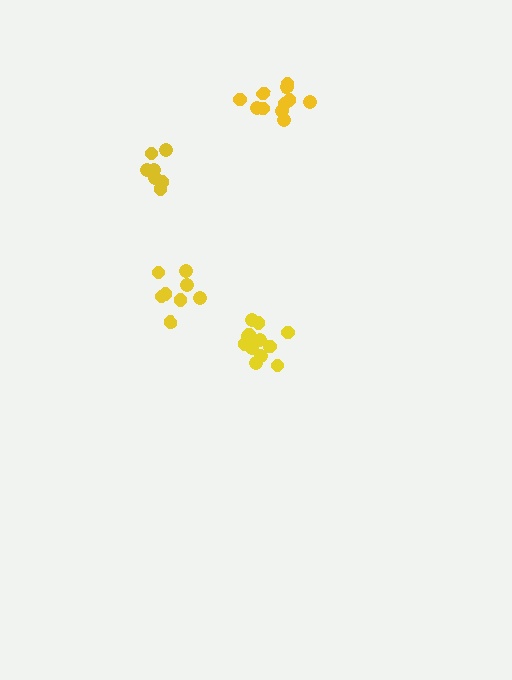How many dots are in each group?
Group 1: 8 dots, Group 2: 11 dots, Group 3: 12 dots, Group 4: 8 dots (39 total).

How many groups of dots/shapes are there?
There are 4 groups.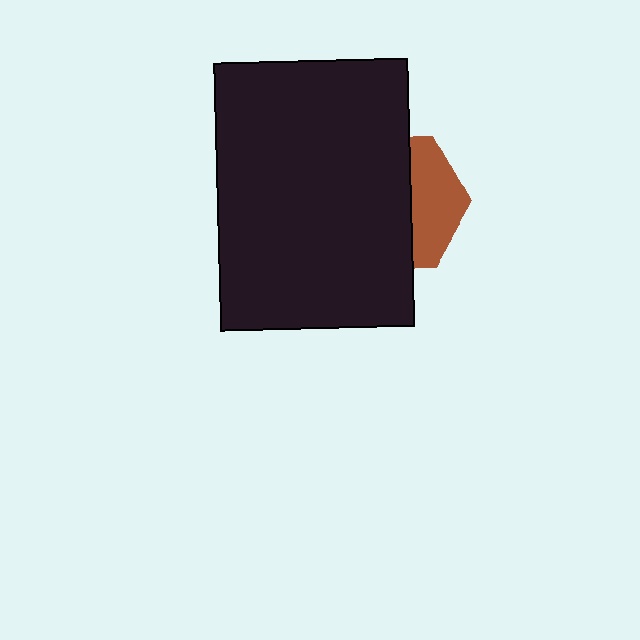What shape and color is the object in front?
The object in front is a black rectangle.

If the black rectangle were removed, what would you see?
You would see the complete brown hexagon.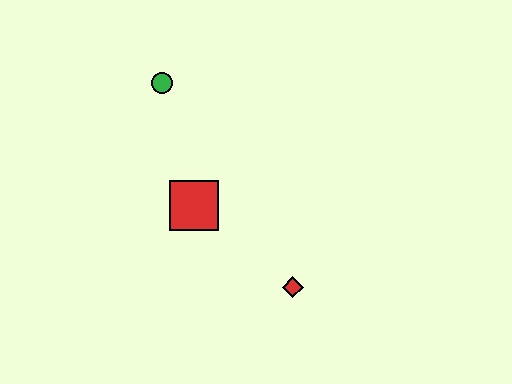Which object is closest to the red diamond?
The red square is closest to the red diamond.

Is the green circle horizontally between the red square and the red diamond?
No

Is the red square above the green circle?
No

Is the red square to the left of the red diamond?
Yes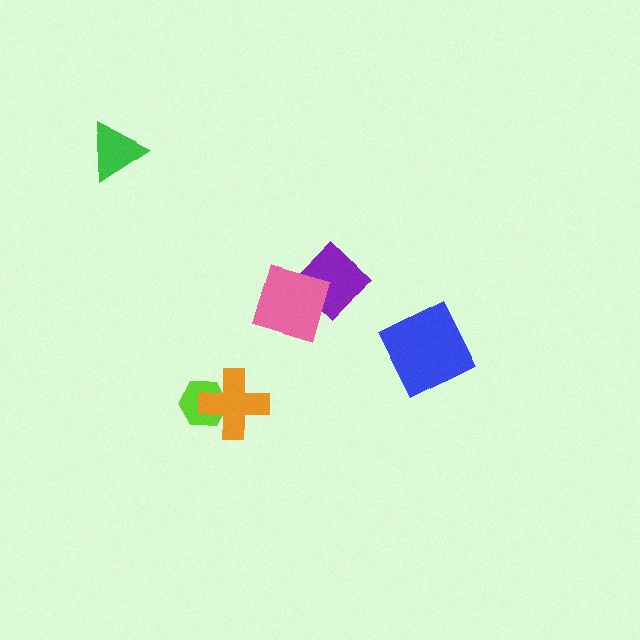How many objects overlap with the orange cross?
1 object overlaps with the orange cross.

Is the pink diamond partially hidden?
No, no other shape covers it.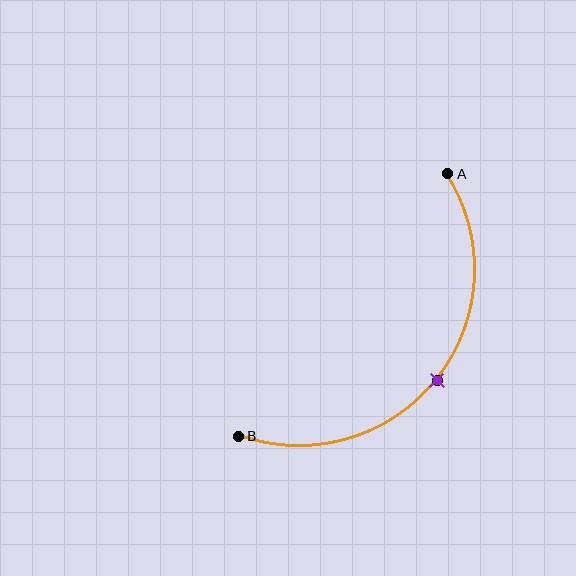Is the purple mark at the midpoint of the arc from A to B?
Yes. The purple mark lies on the arc at equal arc-length from both A and B — it is the arc midpoint.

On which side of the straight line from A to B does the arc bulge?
The arc bulges below and to the right of the straight line connecting A and B.